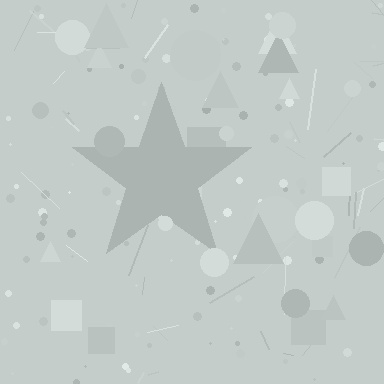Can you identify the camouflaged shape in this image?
The camouflaged shape is a star.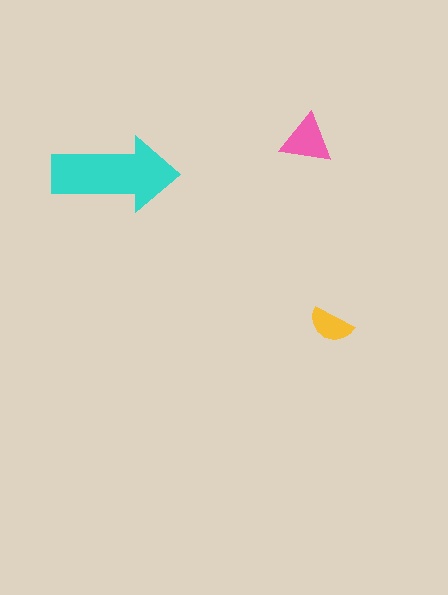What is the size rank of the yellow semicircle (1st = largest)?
3rd.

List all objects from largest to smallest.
The cyan arrow, the pink triangle, the yellow semicircle.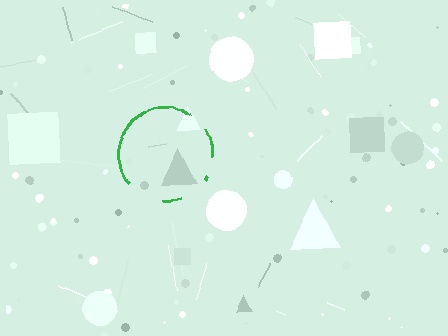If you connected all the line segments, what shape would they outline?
They would outline a circle.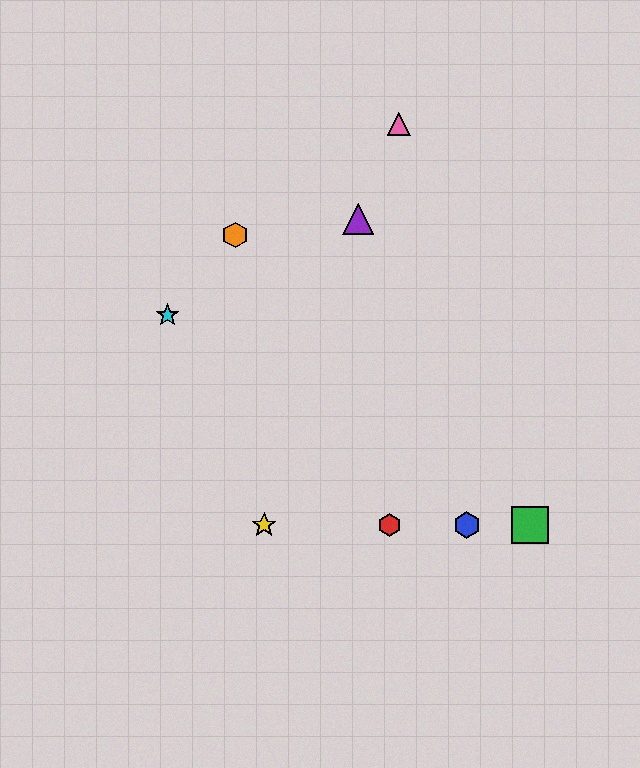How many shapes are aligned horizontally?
4 shapes (the red hexagon, the blue hexagon, the green square, the yellow star) are aligned horizontally.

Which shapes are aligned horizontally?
The red hexagon, the blue hexagon, the green square, the yellow star are aligned horizontally.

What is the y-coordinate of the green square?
The green square is at y≈525.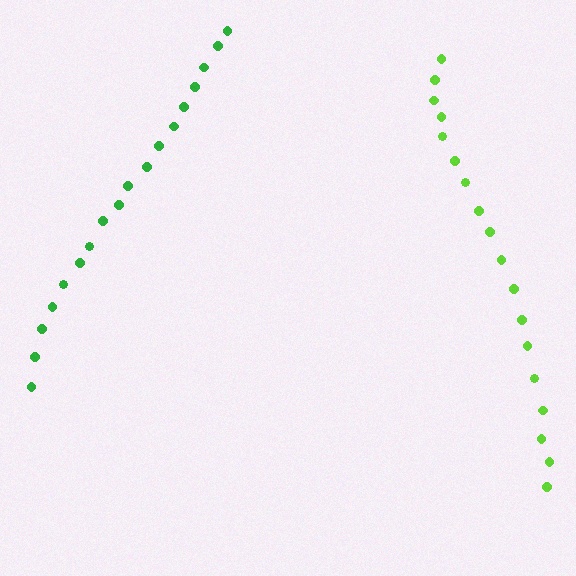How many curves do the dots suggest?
There are 2 distinct paths.